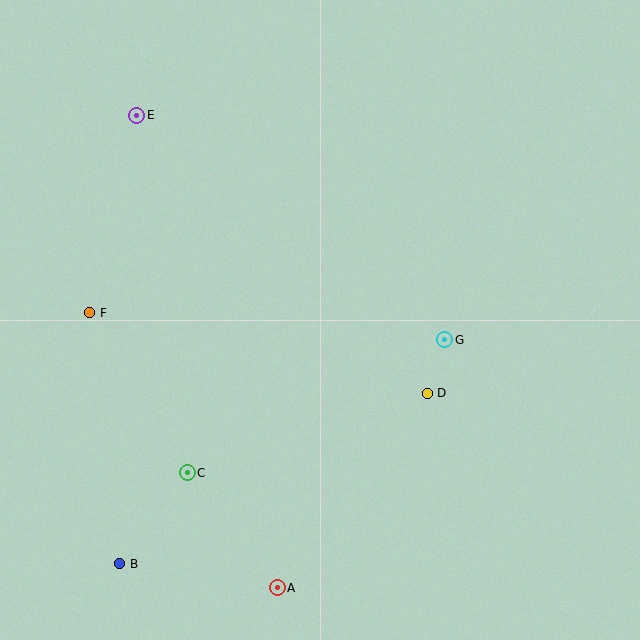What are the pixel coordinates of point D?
Point D is at (427, 393).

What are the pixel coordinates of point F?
Point F is at (90, 313).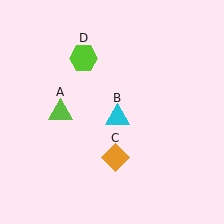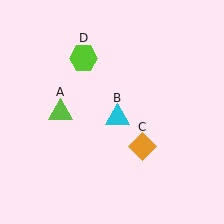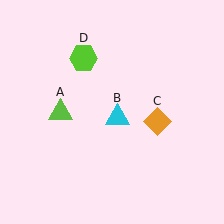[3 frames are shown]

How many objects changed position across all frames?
1 object changed position: orange diamond (object C).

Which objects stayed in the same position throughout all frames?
Lime triangle (object A) and cyan triangle (object B) and lime hexagon (object D) remained stationary.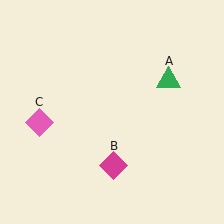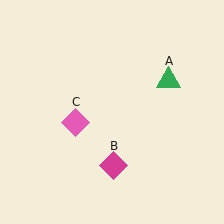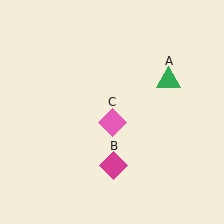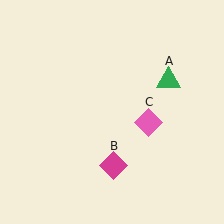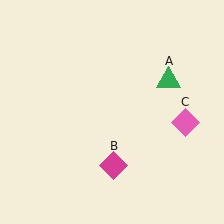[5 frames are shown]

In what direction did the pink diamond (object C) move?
The pink diamond (object C) moved right.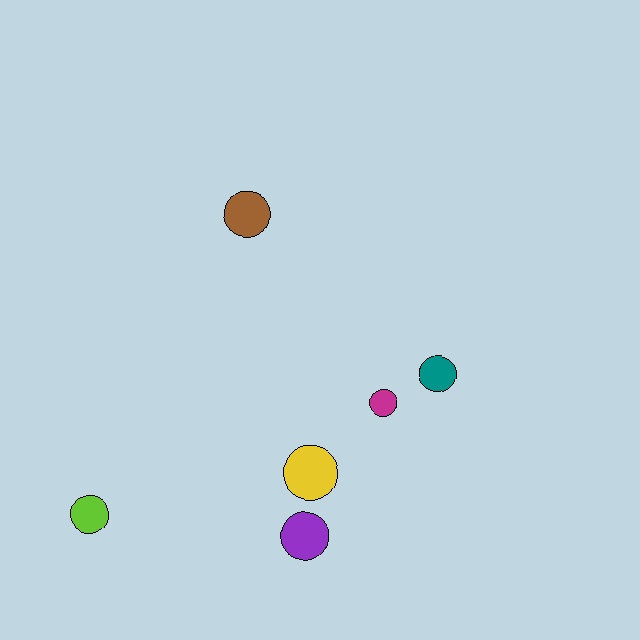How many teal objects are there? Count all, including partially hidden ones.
There is 1 teal object.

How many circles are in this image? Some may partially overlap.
There are 6 circles.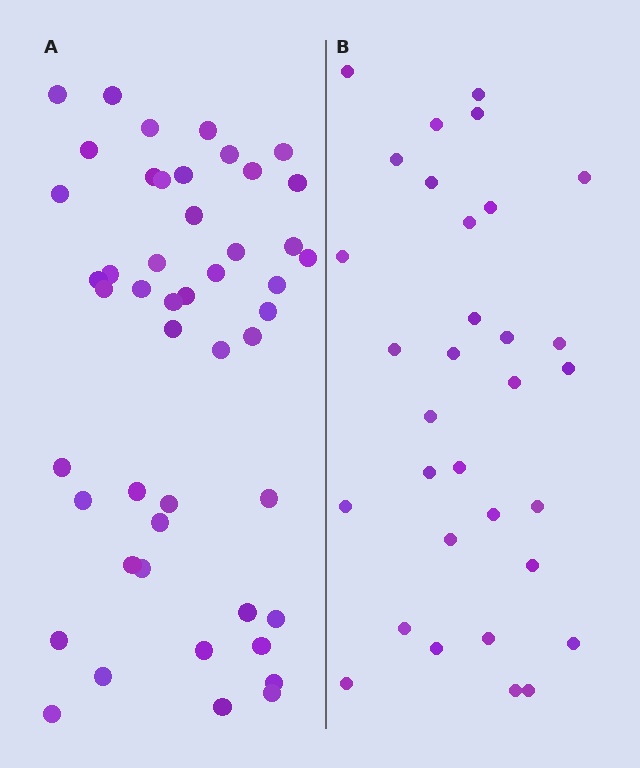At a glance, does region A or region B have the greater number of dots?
Region A (the left region) has more dots.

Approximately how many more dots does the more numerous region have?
Region A has approximately 15 more dots than region B.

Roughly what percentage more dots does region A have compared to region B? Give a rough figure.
About 50% more.